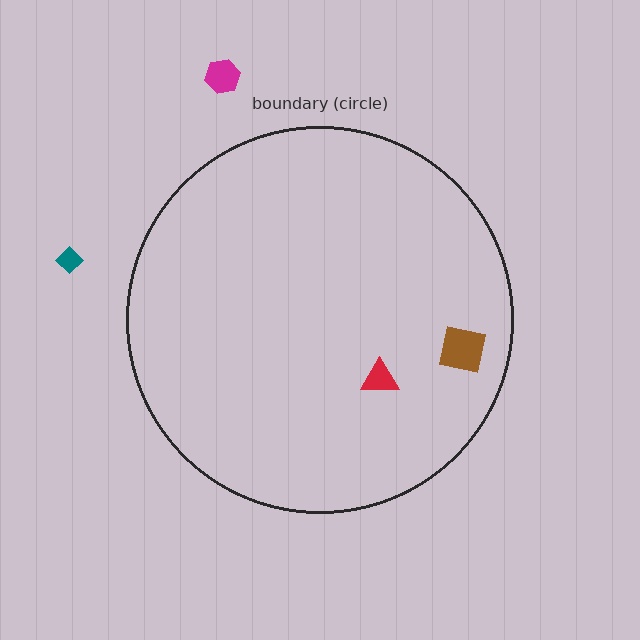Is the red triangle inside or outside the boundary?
Inside.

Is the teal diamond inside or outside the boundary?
Outside.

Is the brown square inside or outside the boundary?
Inside.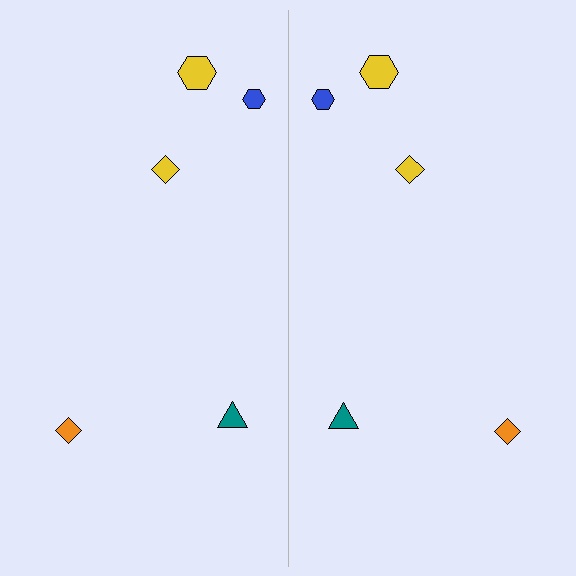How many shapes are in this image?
There are 10 shapes in this image.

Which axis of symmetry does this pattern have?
The pattern has a vertical axis of symmetry running through the center of the image.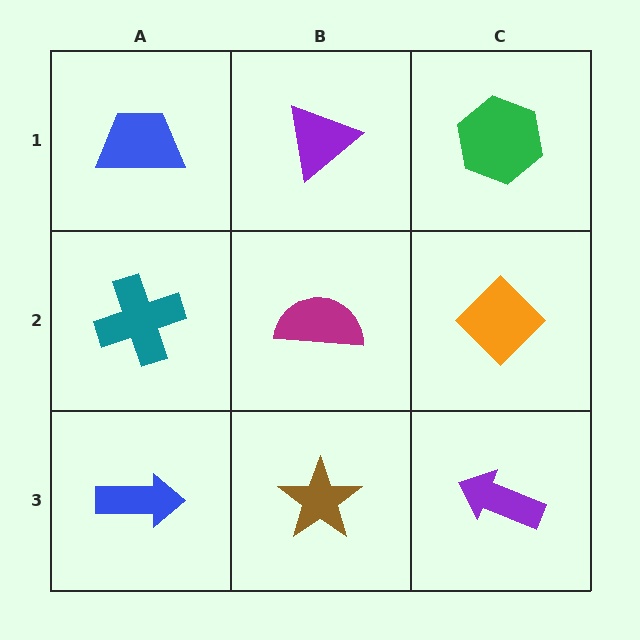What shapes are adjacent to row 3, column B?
A magenta semicircle (row 2, column B), a blue arrow (row 3, column A), a purple arrow (row 3, column C).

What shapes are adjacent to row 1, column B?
A magenta semicircle (row 2, column B), a blue trapezoid (row 1, column A), a green hexagon (row 1, column C).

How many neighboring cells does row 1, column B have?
3.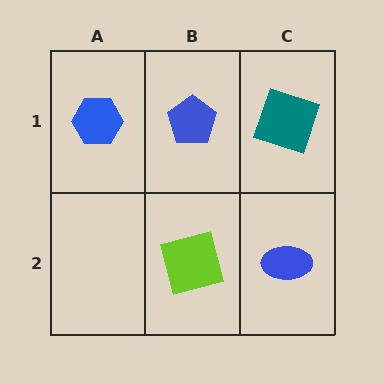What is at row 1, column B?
A blue pentagon.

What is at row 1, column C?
A teal square.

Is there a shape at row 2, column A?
No, that cell is empty.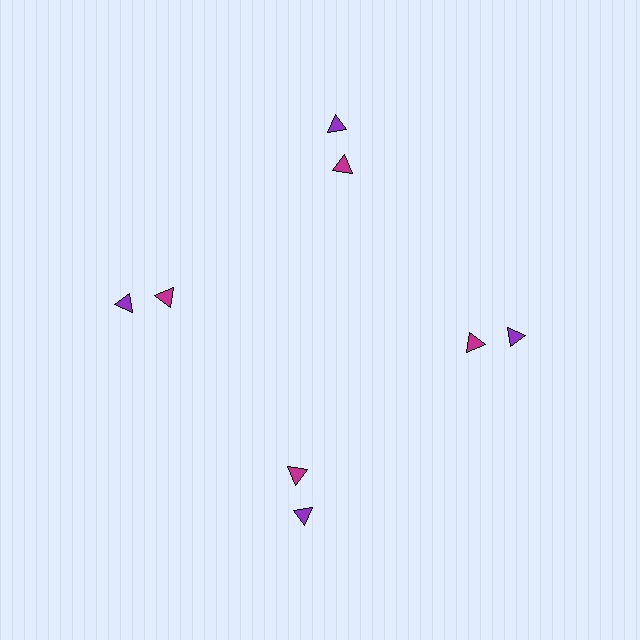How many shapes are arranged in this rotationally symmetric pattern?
There are 8 shapes, arranged in 4 groups of 2.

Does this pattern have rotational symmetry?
Yes, this pattern has 4-fold rotational symmetry. It looks the same after rotating 90 degrees around the center.